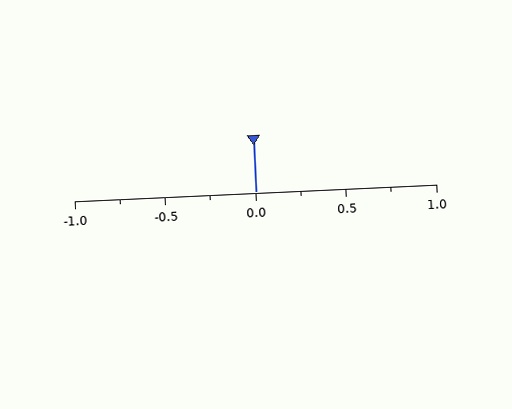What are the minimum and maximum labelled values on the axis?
The axis runs from -1.0 to 1.0.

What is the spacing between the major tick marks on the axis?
The major ticks are spaced 0.5 apart.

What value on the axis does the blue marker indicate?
The marker indicates approximately 0.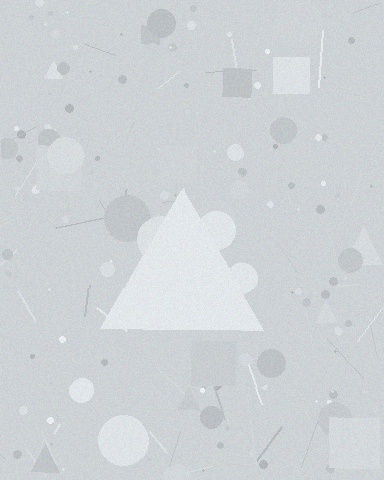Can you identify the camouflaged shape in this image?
The camouflaged shape is a triangle.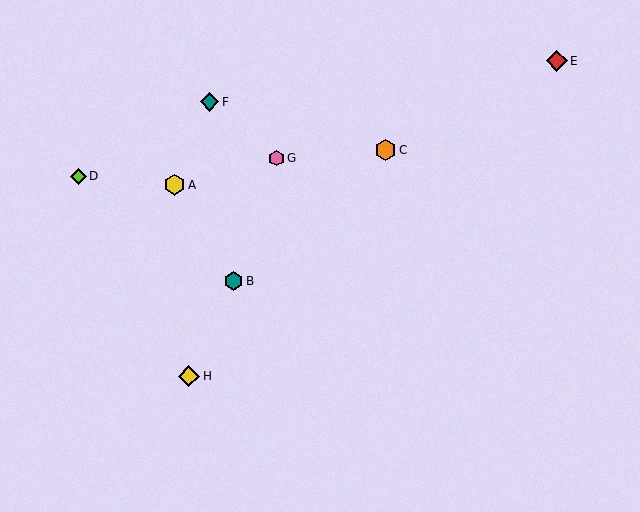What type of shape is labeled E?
Shape E is a red diamond.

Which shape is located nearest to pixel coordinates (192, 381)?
The yellow diamond (labeled H) at (189, 376) is nearest to that location.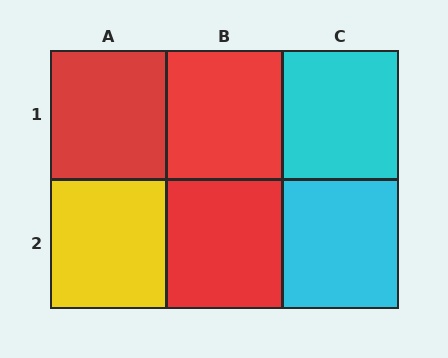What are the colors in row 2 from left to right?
Yellow, red, cyan.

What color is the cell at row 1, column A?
Red.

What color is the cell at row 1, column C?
Cyan.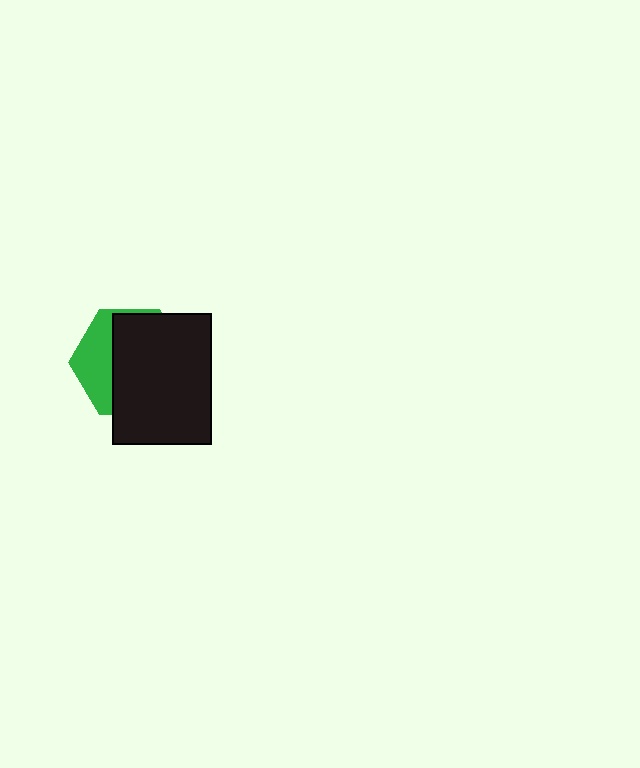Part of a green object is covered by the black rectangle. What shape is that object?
It is a hexagon.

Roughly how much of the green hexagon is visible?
A small part of it is visible (roughly 32%).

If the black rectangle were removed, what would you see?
You would see the complete green hexagon.